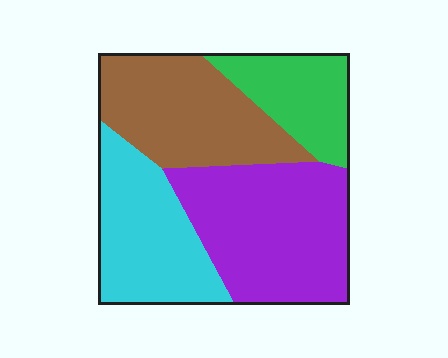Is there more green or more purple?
Purple.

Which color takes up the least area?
Green, at roughly 15%.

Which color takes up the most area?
Purple, at roughly 35%.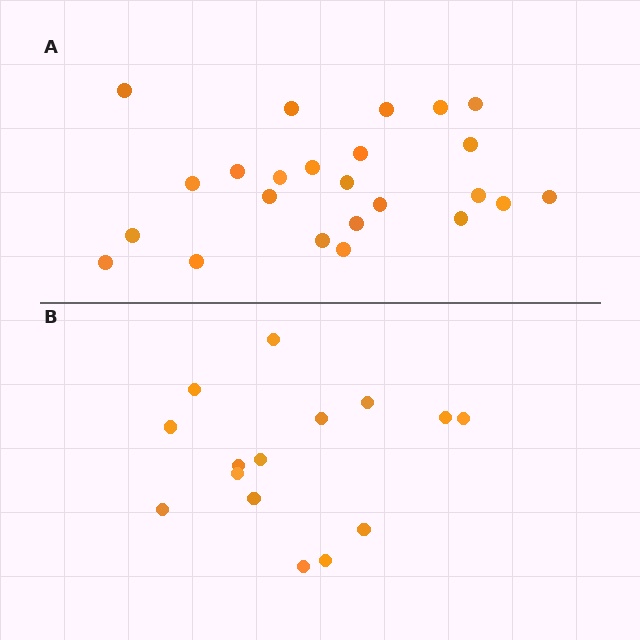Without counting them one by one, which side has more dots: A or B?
Region A (the top region) has more dots.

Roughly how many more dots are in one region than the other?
Region A has roughly 8 or so more dots than region B.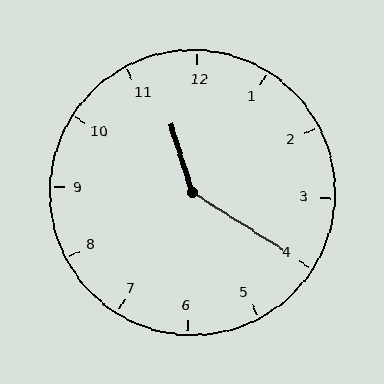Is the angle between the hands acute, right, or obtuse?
It is obtuse.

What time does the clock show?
11:20.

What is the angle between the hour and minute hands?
Approximately 140 degrees.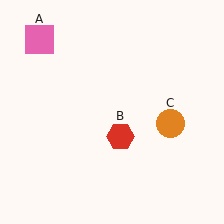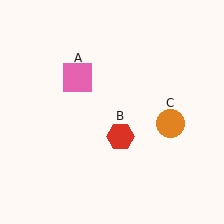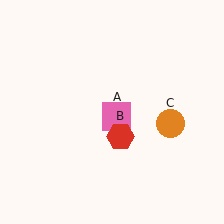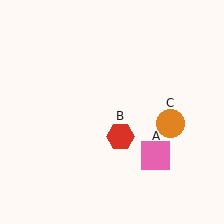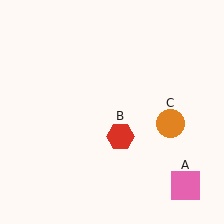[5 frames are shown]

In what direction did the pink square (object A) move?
The pink square (object A) moved down and to the right.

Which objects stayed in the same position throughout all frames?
Red hexagon (object B) and orange circle (object C) remained stationary.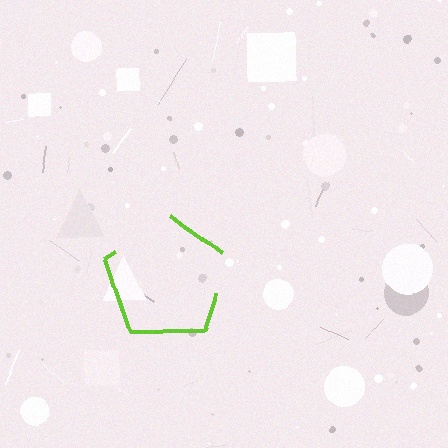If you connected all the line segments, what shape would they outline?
They would outline a pentagon.